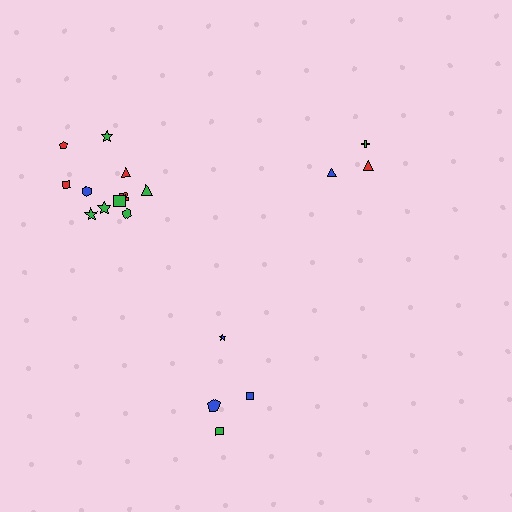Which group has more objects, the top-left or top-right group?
The top-left group.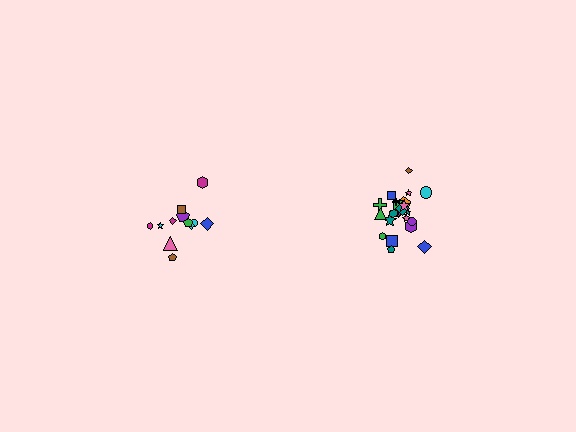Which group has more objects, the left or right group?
The right group.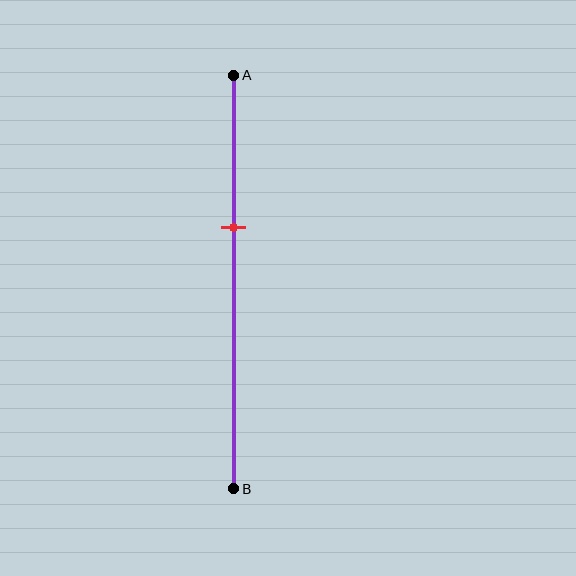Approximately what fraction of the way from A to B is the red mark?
The red mark is approximately 35% of the way from A to B.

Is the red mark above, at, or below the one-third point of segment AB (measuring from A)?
The red mark is below the one-third point of segment AB.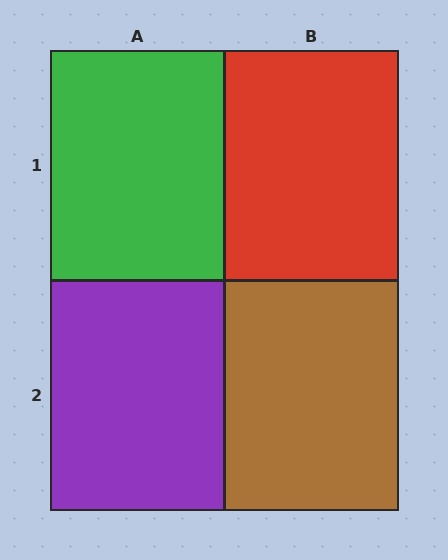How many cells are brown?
1 cell is brown.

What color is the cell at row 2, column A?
Purple.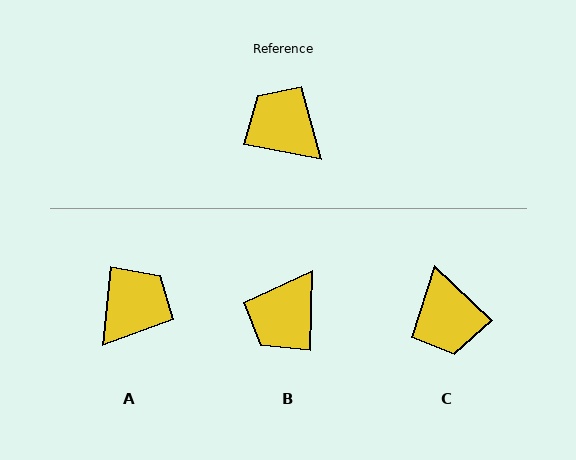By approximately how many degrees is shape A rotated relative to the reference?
Approximately 85 degrees clockwise.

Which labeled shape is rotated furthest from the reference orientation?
C, about 147 degrees away.